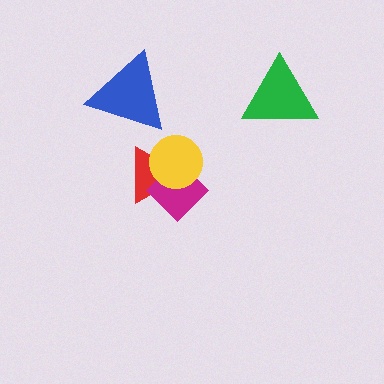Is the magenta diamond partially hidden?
Yes, it is partially covered by another shape.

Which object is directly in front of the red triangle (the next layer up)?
The magenta diamond is directly in front of the red triangle.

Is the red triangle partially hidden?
Yes, it is partially covered by another shape.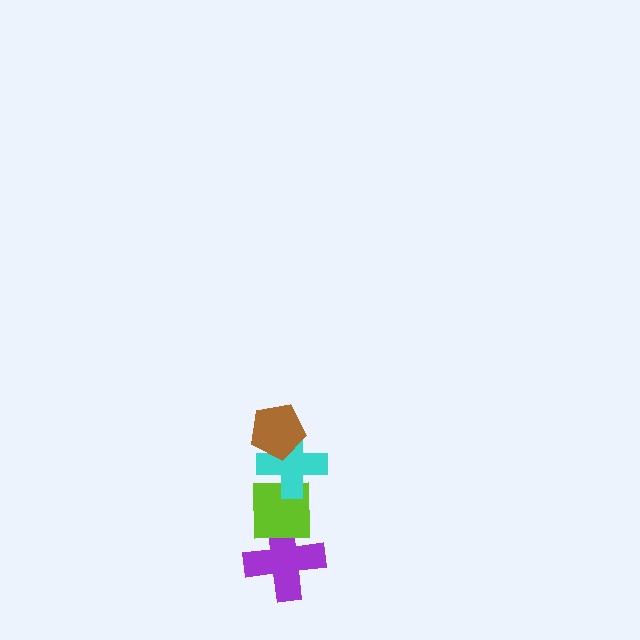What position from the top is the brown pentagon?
The brown pentagon is 1st from the top.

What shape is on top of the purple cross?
The lime square is on top of the purple cross.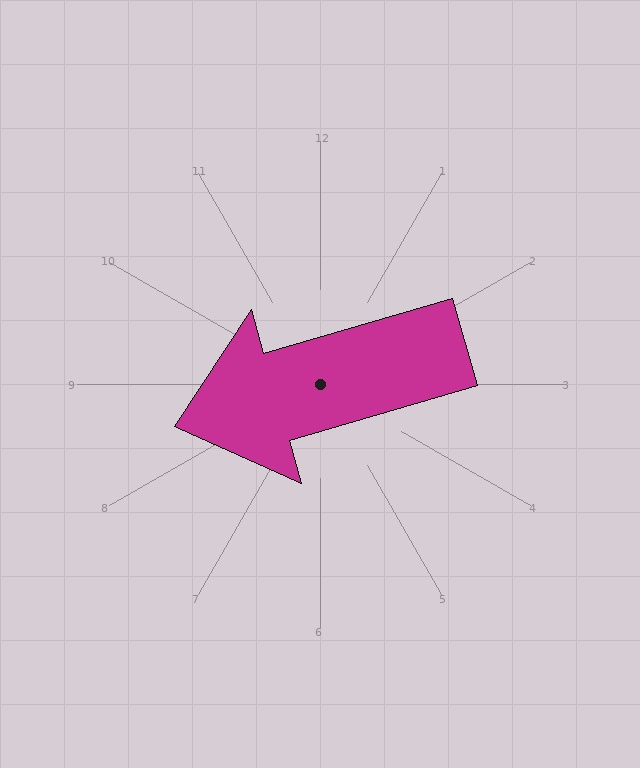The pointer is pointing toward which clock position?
Roughly 8 o'clock.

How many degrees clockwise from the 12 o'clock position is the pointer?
Approximately 254 degrees.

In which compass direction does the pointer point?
West.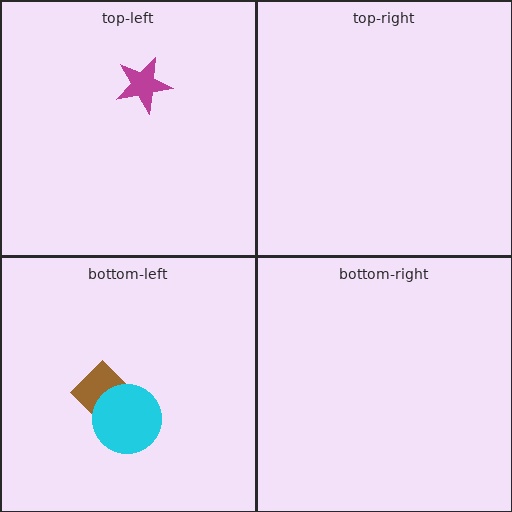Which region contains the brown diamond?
The bottom-left region.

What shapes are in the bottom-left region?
The brown diamond, the cyan circle.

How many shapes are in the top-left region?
1.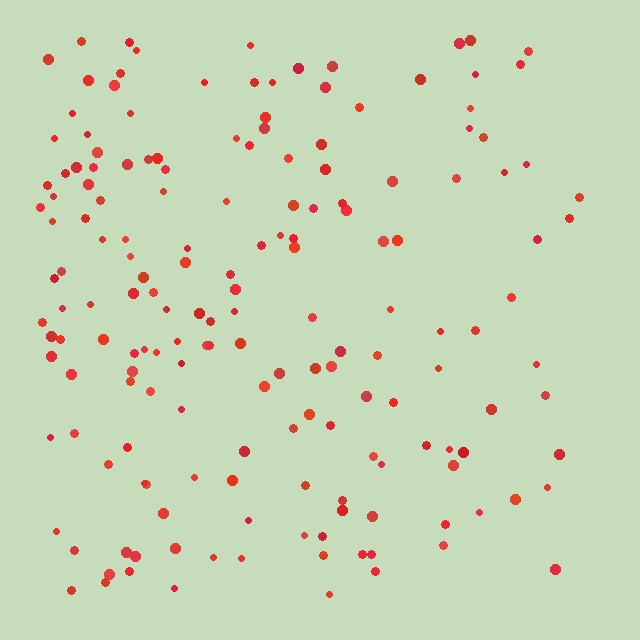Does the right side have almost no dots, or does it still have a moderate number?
Still a moderate number, just noticeably fewer than the left.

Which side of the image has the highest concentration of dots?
The left.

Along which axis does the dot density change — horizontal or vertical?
Horizontal.